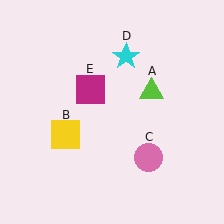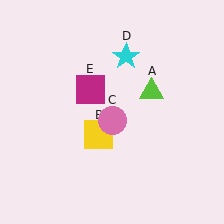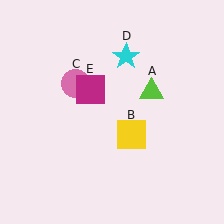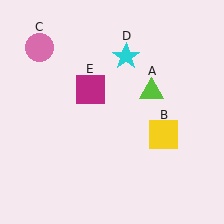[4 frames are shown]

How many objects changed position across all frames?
2 objects changed position: yellow square (object B), pink circle (object C).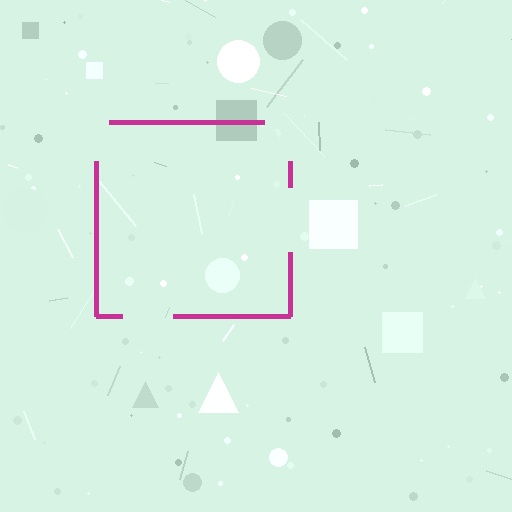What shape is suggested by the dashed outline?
The dashed outline suggests a square.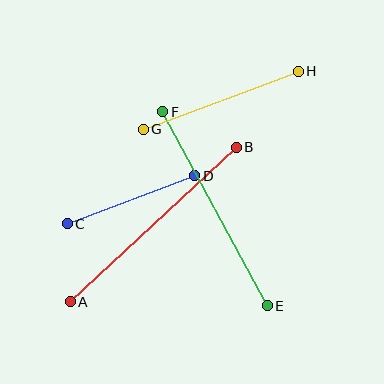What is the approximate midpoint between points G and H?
The midpoint is at approximately (221, 100) pixels.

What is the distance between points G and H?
The distance is approximately 165 pixels.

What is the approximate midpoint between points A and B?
The midpoint is at approximately (153, 225) pixels.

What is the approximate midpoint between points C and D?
The midpoint is at approximately (131, 200) pixels.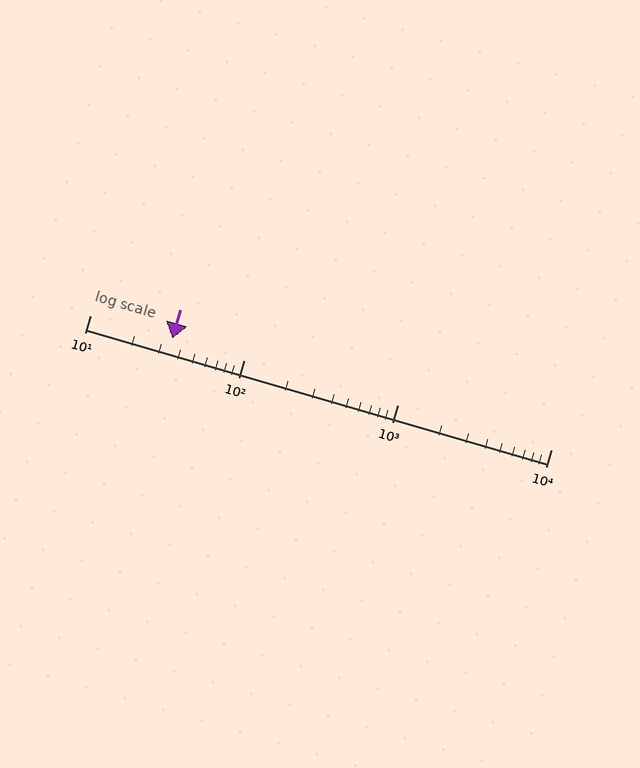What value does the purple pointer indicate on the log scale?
The pointer indicates approximately 34.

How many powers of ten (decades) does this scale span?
The scale spans 3 decades, from 10 to 10000.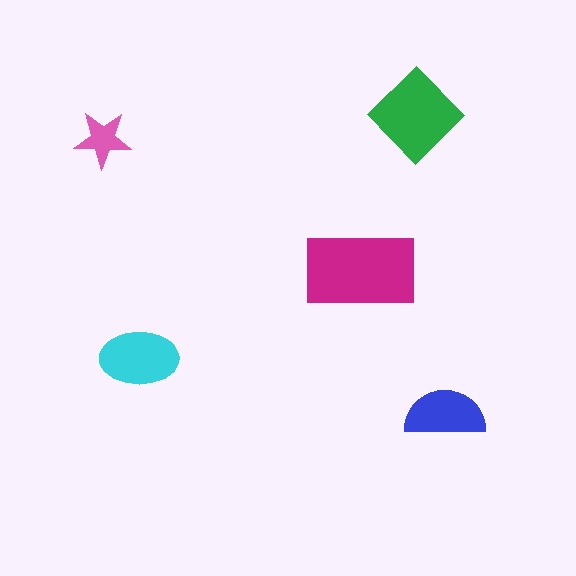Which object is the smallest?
The pink star.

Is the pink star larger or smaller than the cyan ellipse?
Smaller.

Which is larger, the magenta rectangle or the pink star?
The magenta rectangle.